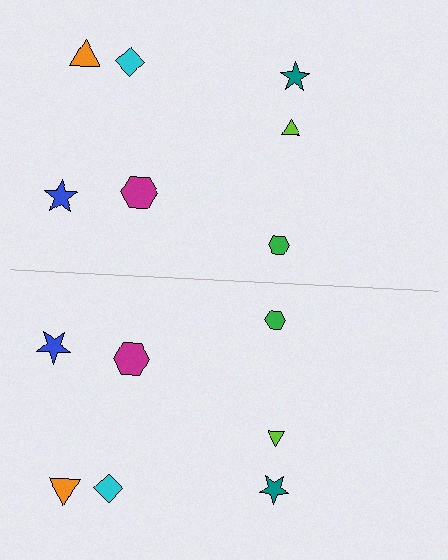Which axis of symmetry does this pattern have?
The pattern has a horizontal axis of symmetry running through the center of the image.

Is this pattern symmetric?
Yes, this pattern has bilateral (reflection) symmetry.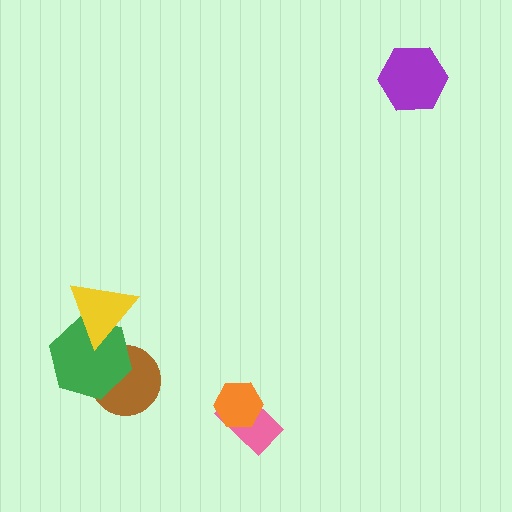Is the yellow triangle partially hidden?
No, no other shape covers it.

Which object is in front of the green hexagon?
The yellow triangle is in front of the green hexagon.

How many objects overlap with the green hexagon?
2 objects overlap with the green hexagon.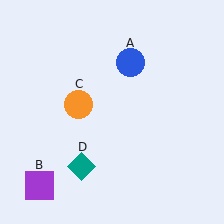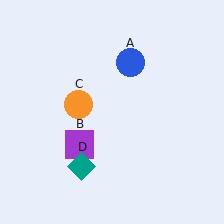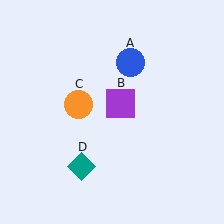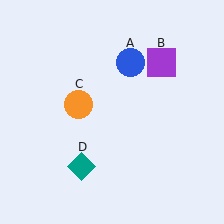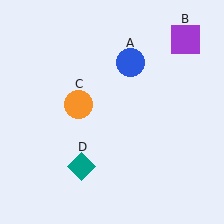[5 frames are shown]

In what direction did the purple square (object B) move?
The purple square (object B) moved up and to the right.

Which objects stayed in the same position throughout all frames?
Blue circle (object A) and orange circle (object C) and teal diamond (object D) remained stationary.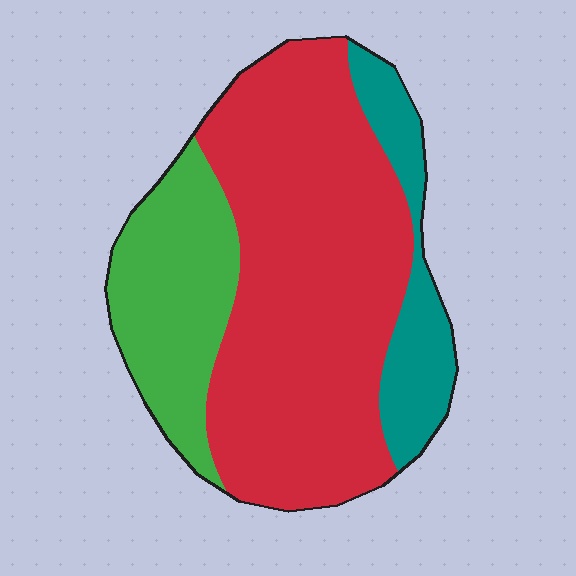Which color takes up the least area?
Teal, at roughly 15%.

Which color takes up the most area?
Red, at roughly 60%.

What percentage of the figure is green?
Green takes up between a sixth and a third of the figure.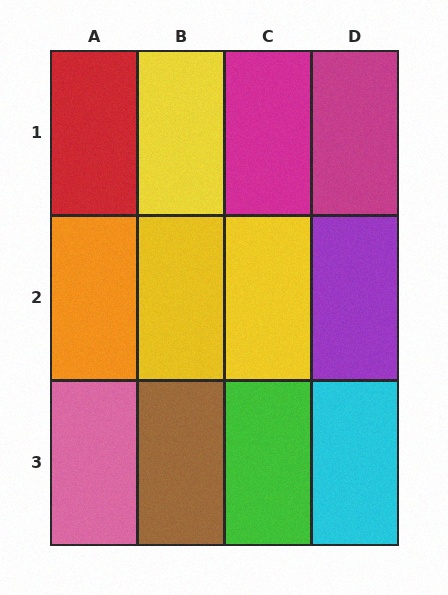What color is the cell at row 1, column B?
Yellow.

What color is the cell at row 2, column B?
Yellow.